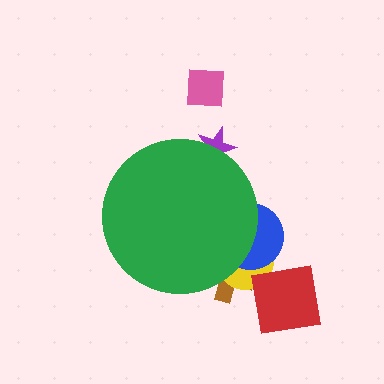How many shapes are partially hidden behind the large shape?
4 shapes are partially hidden.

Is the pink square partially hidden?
No, the pink square is fully visible.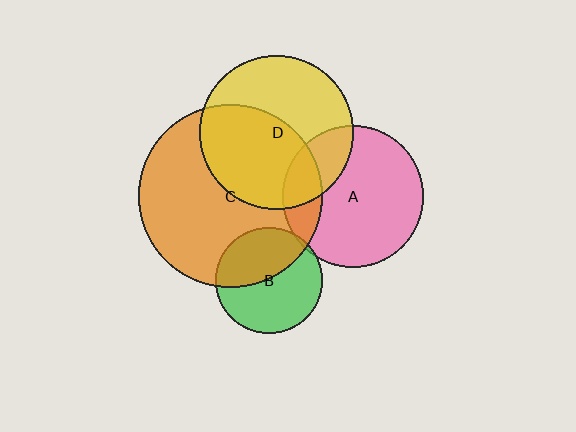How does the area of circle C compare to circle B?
Approximately 3.0 times.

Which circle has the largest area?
Circle C (orange).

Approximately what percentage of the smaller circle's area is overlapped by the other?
Approximately 20%.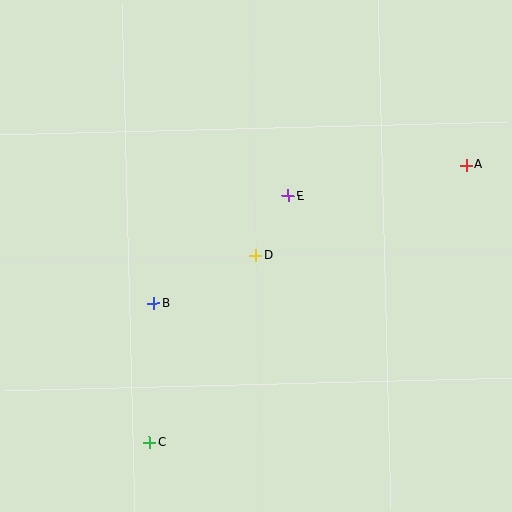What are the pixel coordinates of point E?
Point E is at (288, 196).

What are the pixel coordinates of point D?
Point D is at (256, 255).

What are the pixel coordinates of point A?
Point A is at (466, 165).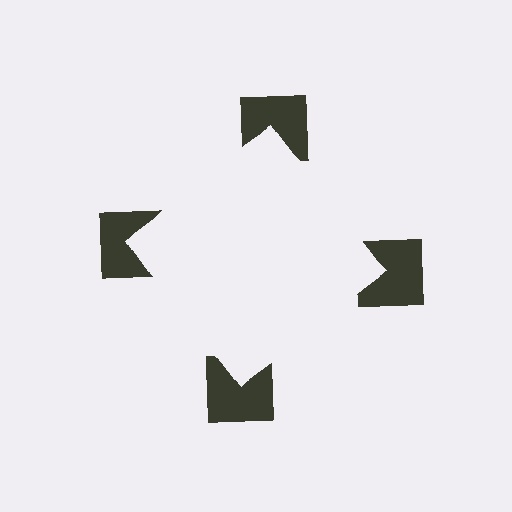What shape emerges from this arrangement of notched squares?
An illusory square — its edges are inferred from the aligned wedge cuts in the notched squares, not physically drawn.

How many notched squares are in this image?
There are 4 — one at each vertex of the illusory square.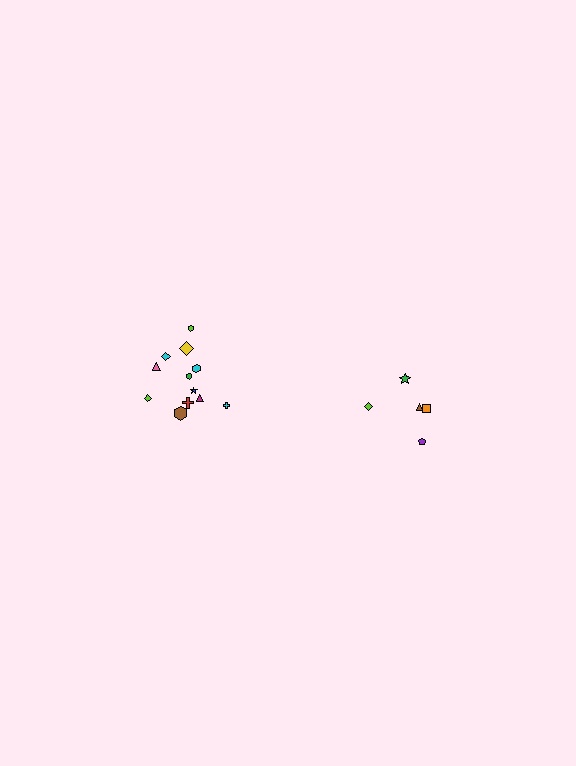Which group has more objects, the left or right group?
The left group.